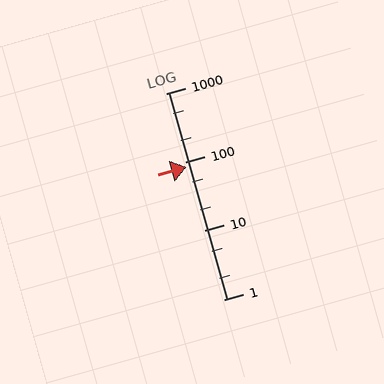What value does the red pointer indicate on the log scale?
The pointer indicates approximately 84.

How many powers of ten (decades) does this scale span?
The scale spans 3 decades, from 1 to 1000.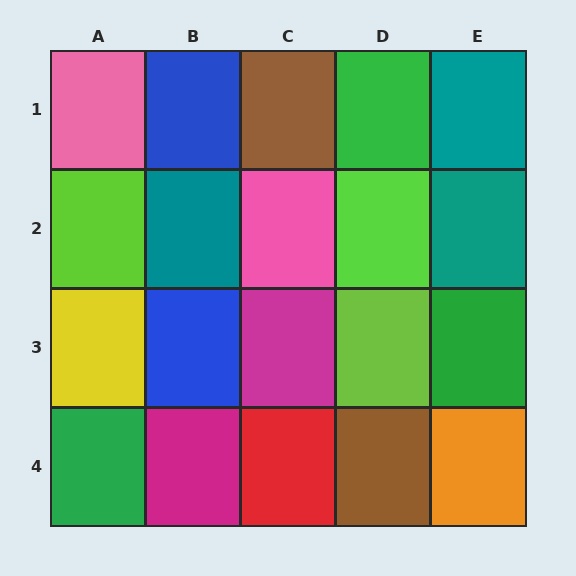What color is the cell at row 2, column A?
Lime.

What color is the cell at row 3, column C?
Magenta.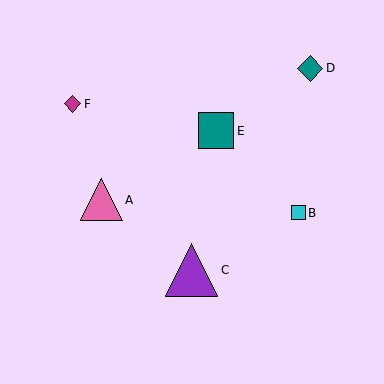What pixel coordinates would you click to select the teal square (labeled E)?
Click at (216, 131) to select the teal square E.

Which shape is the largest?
The purple triangle (labeled C) is the largest.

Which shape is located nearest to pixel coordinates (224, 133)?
The teal square (labeled E) at (216, 131) is nearest to that location.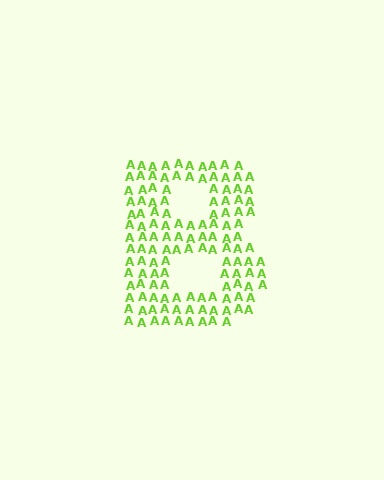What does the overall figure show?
The overall figure shows the letter B.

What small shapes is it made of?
It is made of small letter A's.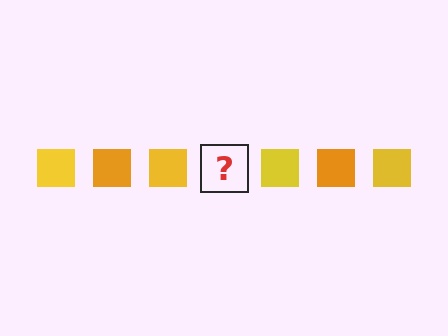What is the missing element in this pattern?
The missing element is an orange square.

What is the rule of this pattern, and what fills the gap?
The rule is that the pattern cycles through yellow, orange squares. The gap should be filled with an orange square.